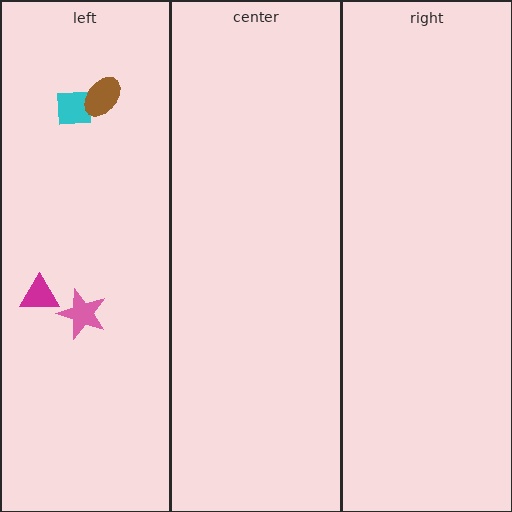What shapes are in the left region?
The magenta triangle, the cyan square, the brown ellipse, the pink star.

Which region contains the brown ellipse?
The left region.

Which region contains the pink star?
The left region.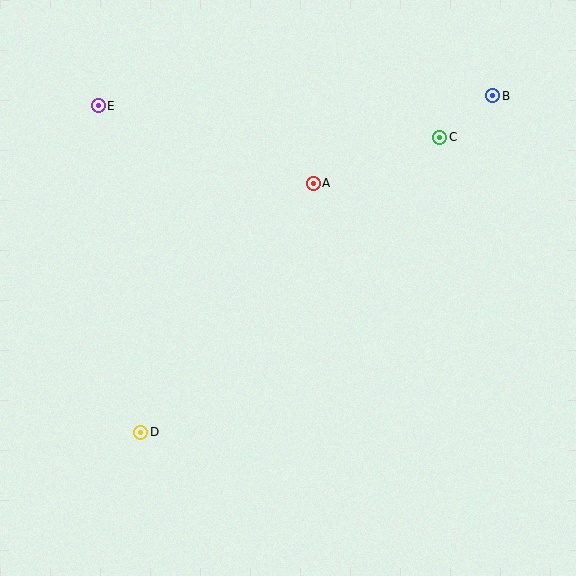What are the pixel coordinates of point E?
Point E is at (98, 106).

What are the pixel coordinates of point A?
Point A is at (313, 183).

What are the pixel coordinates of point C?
Point C is at (440, 137).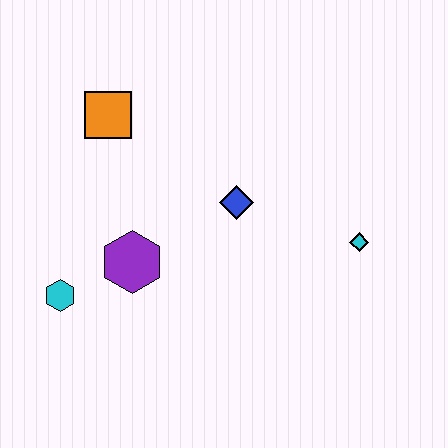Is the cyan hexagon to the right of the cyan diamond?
No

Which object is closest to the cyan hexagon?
The purple hexagon is closest to the cyan hexagon.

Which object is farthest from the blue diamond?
The cyan hexagon is farthest from the blue diamond.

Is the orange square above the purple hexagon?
Yes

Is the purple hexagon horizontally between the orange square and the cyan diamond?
Yes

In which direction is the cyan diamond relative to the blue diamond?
The cyan diamond is to the right of the blue diamond.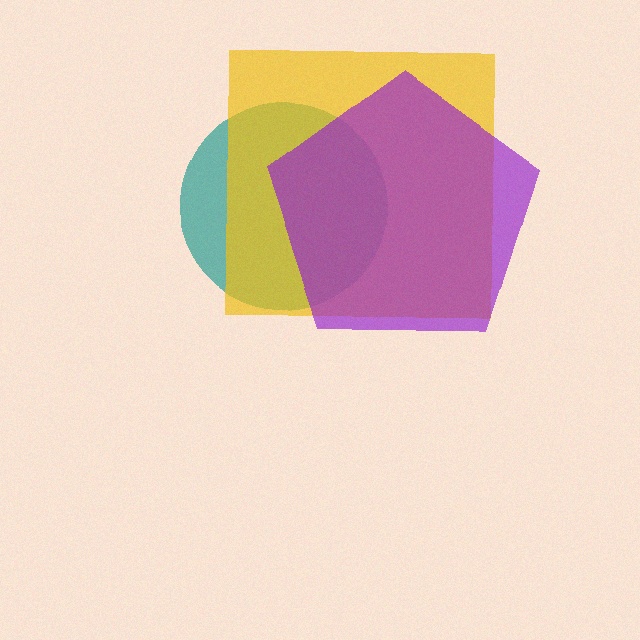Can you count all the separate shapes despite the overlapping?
Yes, there are 3 separate shapes.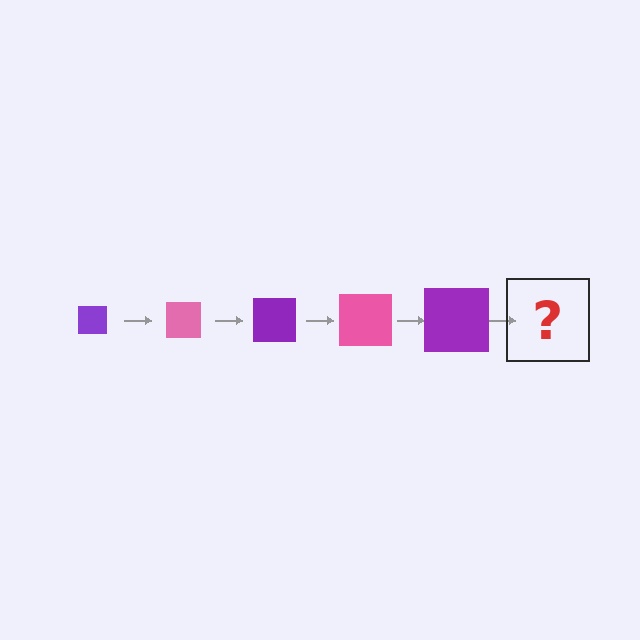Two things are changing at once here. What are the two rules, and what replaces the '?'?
The two rules are that the square grows larger each step and the color cycles through purple and pink. The '?' should be a pink square, larger than the previous one.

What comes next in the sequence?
The next element should be a pink square, larger than the previous one.